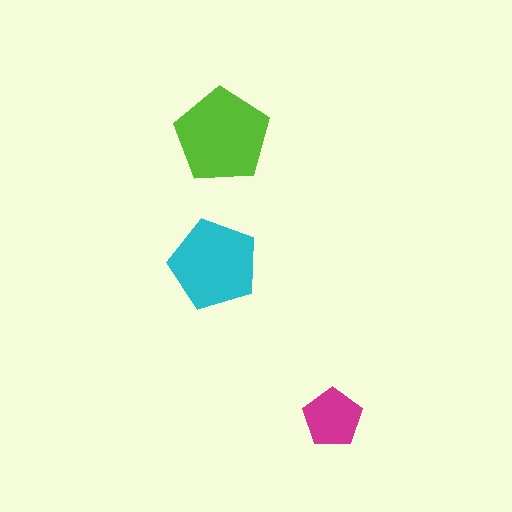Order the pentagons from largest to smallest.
the lime one, the cyan one, the magenta one.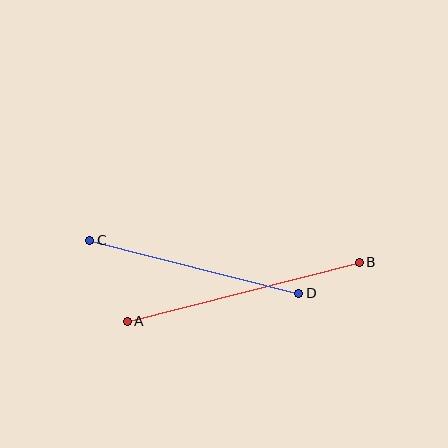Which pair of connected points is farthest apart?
Points A and B are farthest apart.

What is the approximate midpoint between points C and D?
The midpoint is at approximately (194, 267) pixels.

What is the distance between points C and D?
The distance is approximately 216 pixels.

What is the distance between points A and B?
The distance is approximately 240 pixels.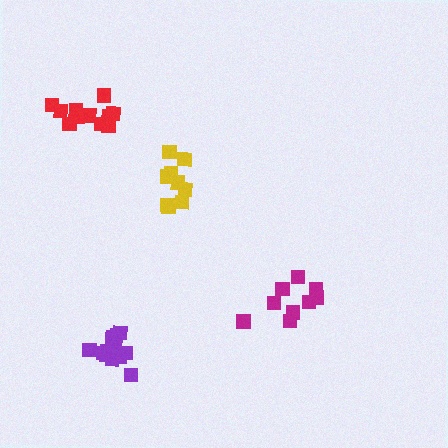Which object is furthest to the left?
The red cluster is leftmost.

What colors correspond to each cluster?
The clusters are colored: red, yellow, magenta, purple.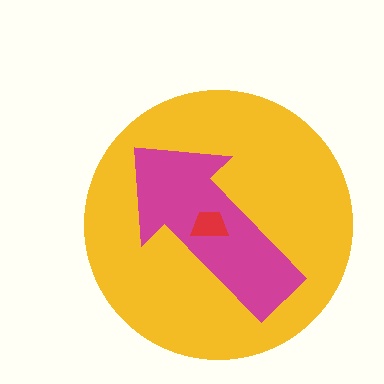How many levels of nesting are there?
3.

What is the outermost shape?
The yellow circle.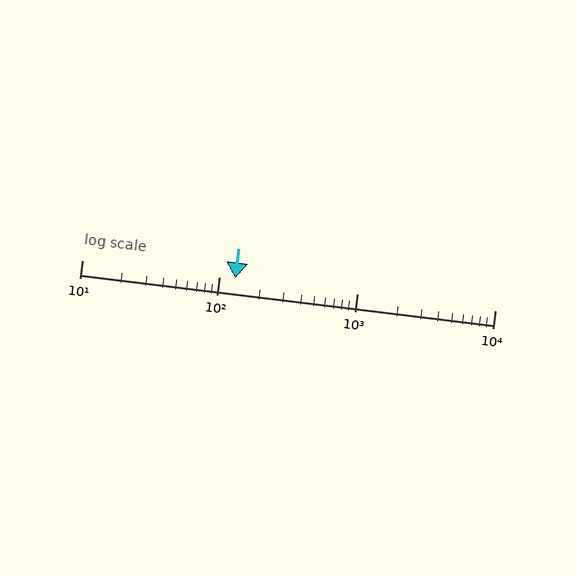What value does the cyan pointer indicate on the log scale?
The pointer indicates approximately 130.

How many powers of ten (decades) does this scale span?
The scale spans 3 decades, from 10 to 10000.